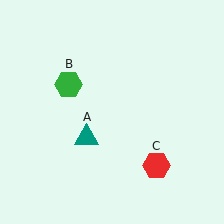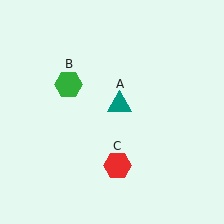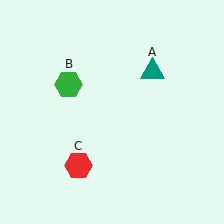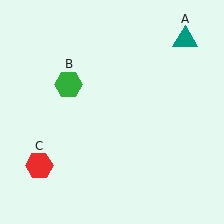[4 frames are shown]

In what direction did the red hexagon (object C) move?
The red hexagon (object C) moved left.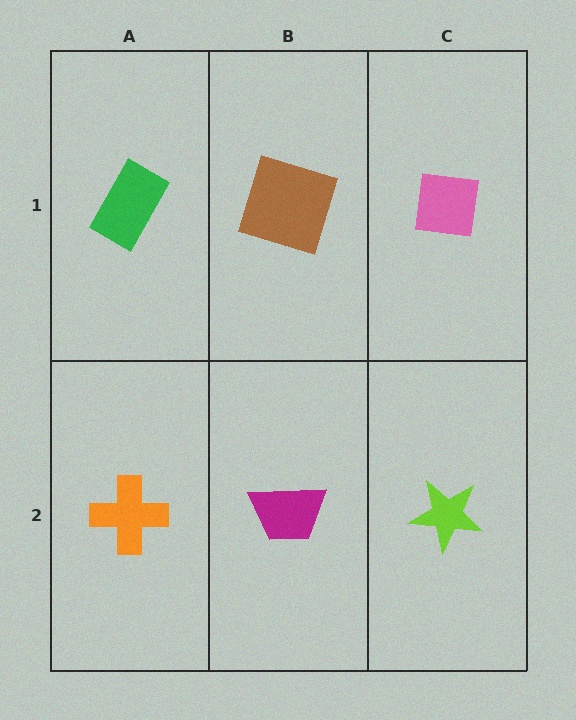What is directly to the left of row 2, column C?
A magenta trapezoid.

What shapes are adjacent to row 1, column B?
A magenta trapezoid (row 2, column B), a green rectangle (row 1, column A), a pink square (row 1, column C).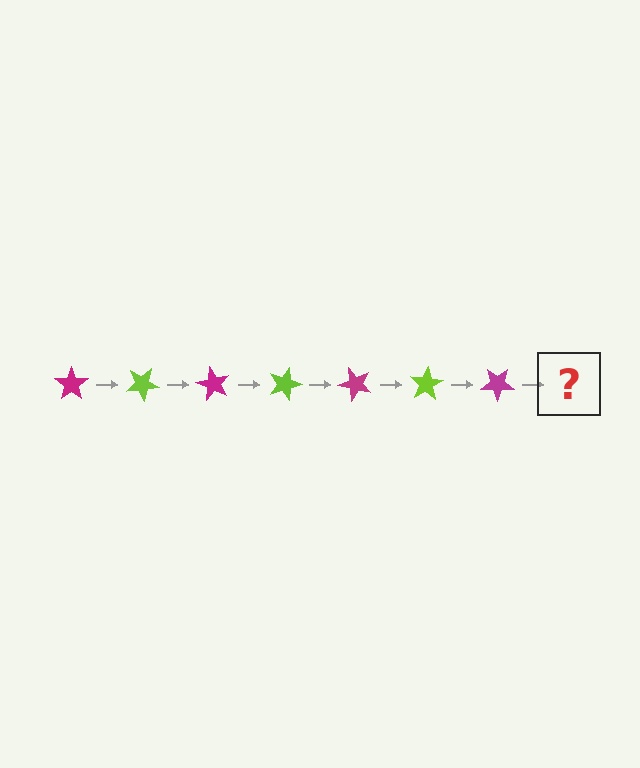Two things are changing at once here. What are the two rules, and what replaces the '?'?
The two rules are that it rotates 30 degrees each step and the color cycles through magenta and lime. The '?' should be a lime star, rotated 210 degrees from the start.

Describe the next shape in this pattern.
It should be a lime star, rotated 210 degrees from the start.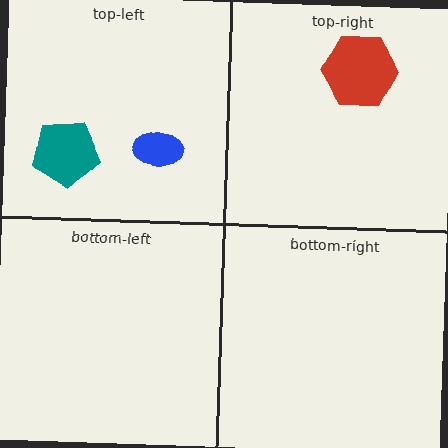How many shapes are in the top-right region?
1.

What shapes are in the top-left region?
The teal pentagon, the blue ellipse.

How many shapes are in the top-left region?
2.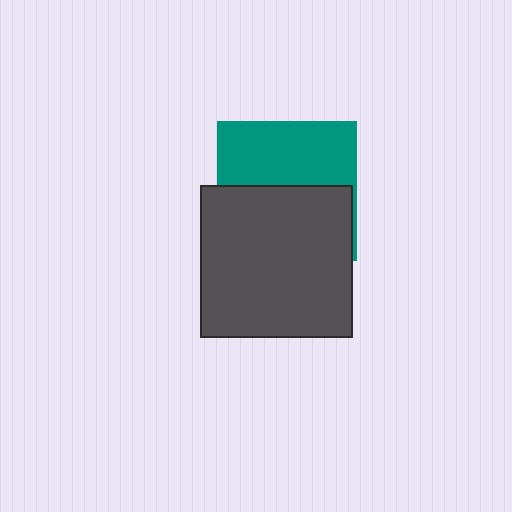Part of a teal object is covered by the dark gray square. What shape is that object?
It is a square.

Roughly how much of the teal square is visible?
About half of it is visible (roughly 47%).